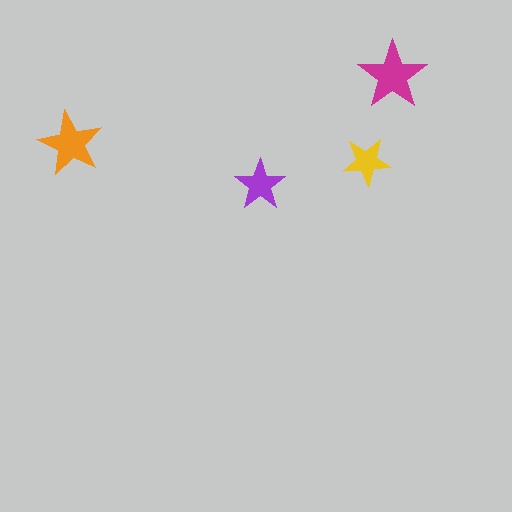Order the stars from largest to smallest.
the magenta one, the orange one, the purple one, the yellow one.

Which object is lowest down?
The purple star is bottommost.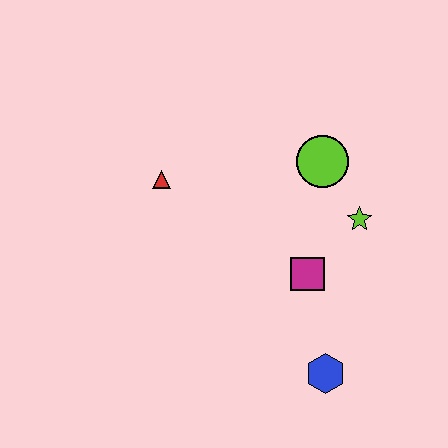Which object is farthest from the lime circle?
The blue hexagon is farthest from the lime circle.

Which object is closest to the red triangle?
The lime circle is closest to the red triangle.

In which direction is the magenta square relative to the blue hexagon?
The magenta square is above the blue hexagon.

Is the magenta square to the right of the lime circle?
No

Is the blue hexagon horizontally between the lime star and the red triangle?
Yes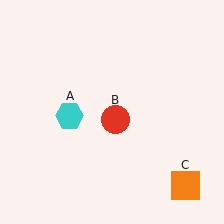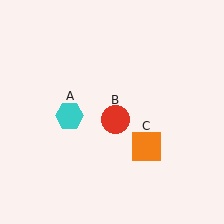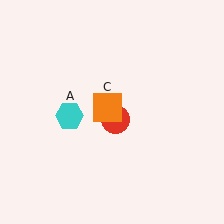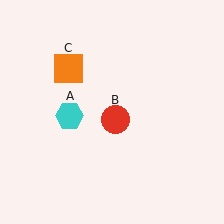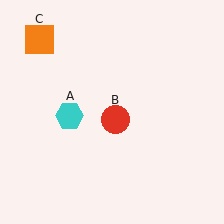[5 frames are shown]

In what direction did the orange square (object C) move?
The orange square (object C) moved up and to the left.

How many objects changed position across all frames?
1 object changed position: orange square (object C).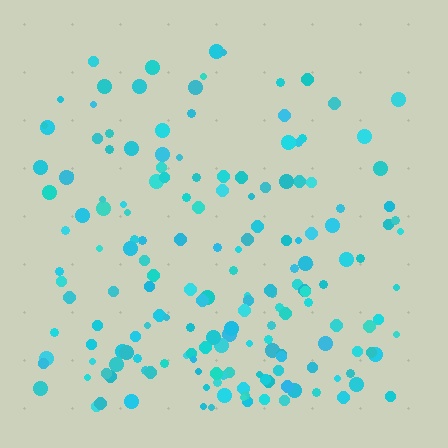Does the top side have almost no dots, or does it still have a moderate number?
Still a moderate number, just noticeably fewer than the bottom.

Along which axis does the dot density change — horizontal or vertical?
Vertical.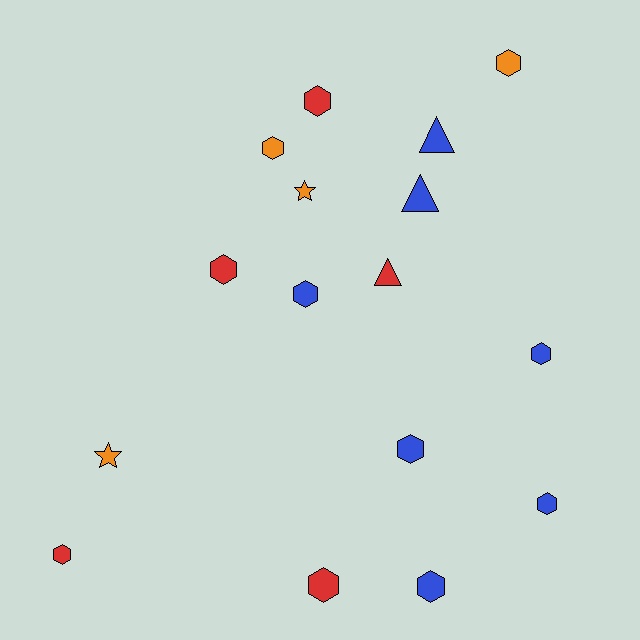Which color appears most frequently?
Blue, with 7 objects.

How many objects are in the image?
There are 16 objects.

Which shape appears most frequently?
Hexagon, with 11 objects.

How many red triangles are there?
There is 1 red triangle.